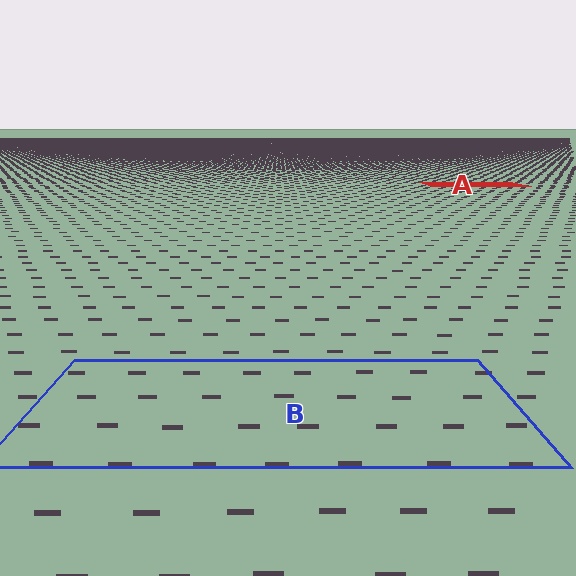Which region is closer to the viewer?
Region B is closer. The texture elements there are larger and more spread out.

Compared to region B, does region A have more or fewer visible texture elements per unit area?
Region A has more texture elements per unit area — they are packed more densely because it is farther away.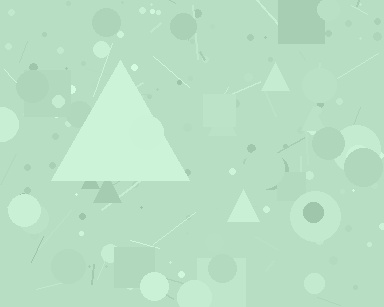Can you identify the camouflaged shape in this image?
The camouflaged shape is a triangle.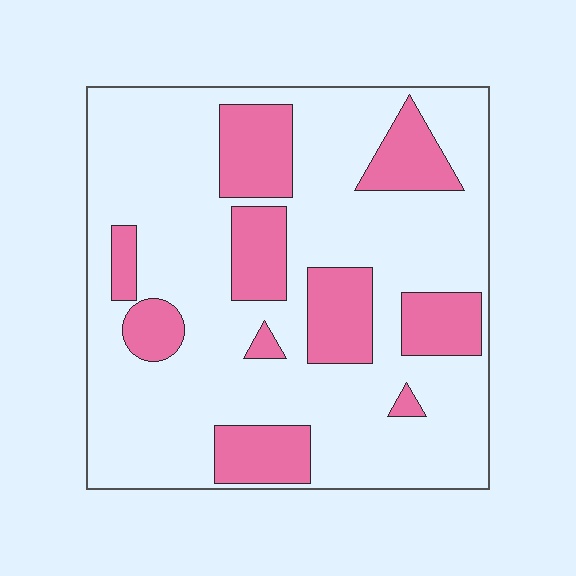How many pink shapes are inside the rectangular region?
10.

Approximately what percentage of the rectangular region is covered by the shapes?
Approximately 25%.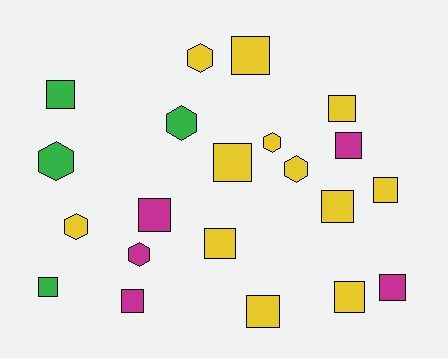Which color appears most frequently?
Yellow, with 12 objects.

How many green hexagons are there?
There are 2 green hexagons.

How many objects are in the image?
There are 21 objects.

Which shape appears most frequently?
Square, with 14 objects.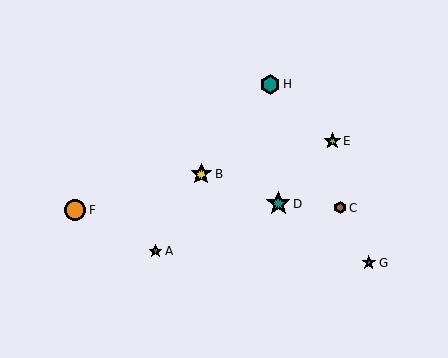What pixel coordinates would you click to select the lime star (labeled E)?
Click at (332, 141) to select the lime star E.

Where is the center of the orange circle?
The center of the orange circle is at (75, 210).